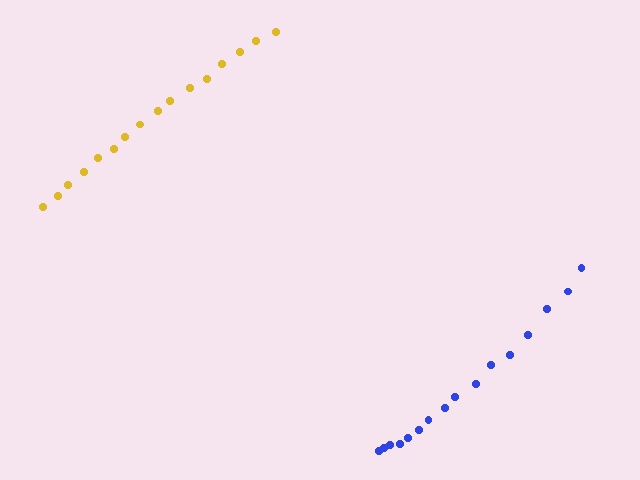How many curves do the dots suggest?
There are 2 distinct paths.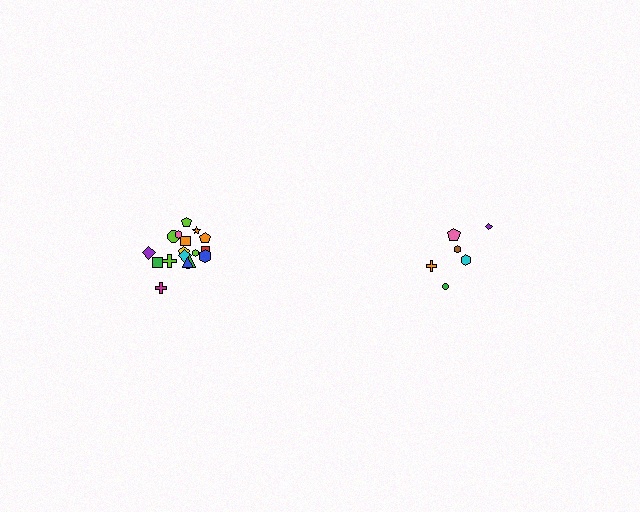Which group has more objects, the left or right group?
The left group.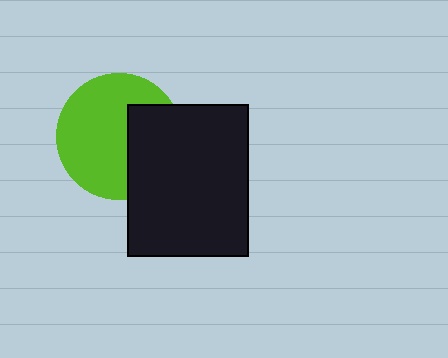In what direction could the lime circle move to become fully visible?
The lime circle could move left. That would shift it out from behind the black rectangle entirely.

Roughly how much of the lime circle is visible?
Most of it is visible (roughly 66%).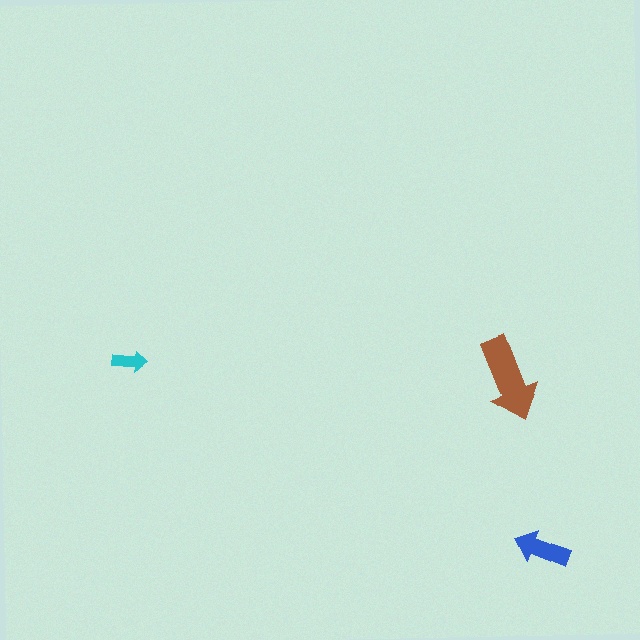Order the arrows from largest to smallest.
the brown one, the blue one, the cyan one.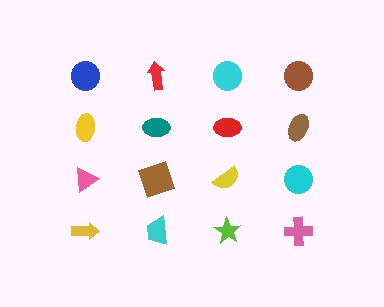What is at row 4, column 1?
A yellow arrow.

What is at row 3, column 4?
A cyan circle.